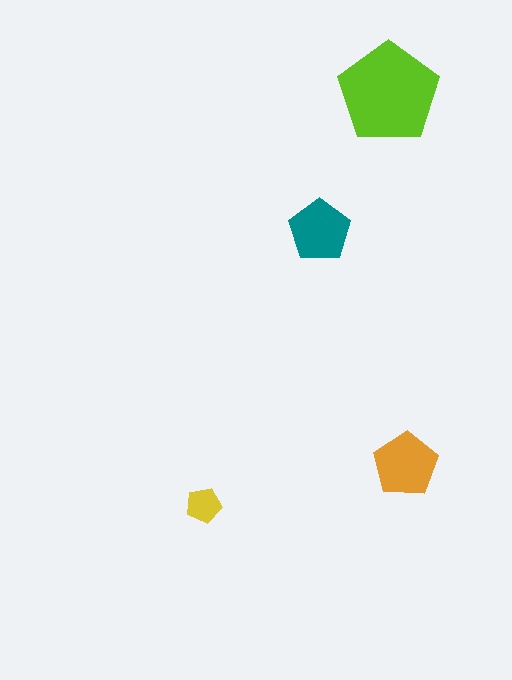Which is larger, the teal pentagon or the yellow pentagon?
The teal one.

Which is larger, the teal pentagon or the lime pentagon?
The lime one.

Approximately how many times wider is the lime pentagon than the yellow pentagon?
About 3 times wider.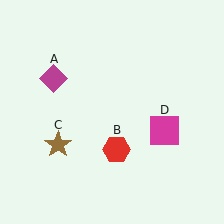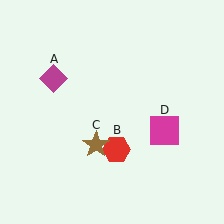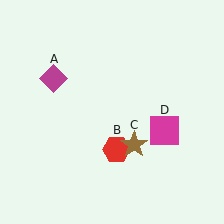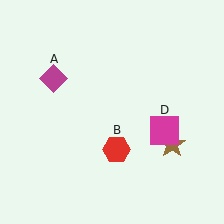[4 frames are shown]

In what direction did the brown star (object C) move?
The brown star (object C) moved right.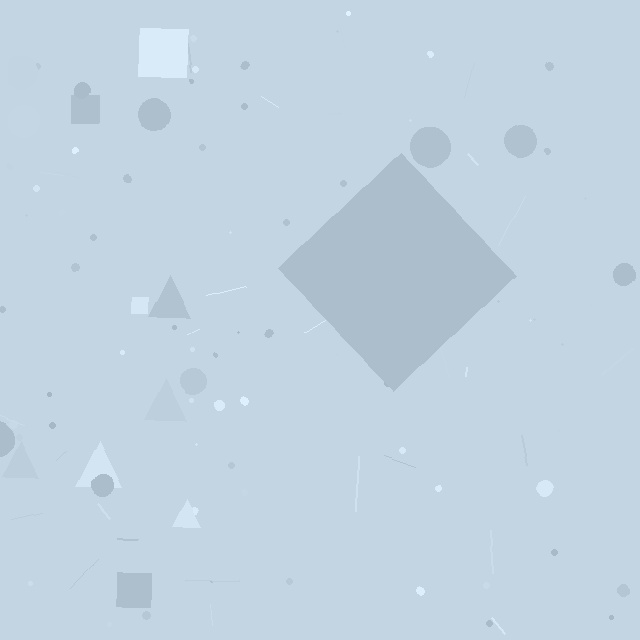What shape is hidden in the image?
A diamond is hidden in the image.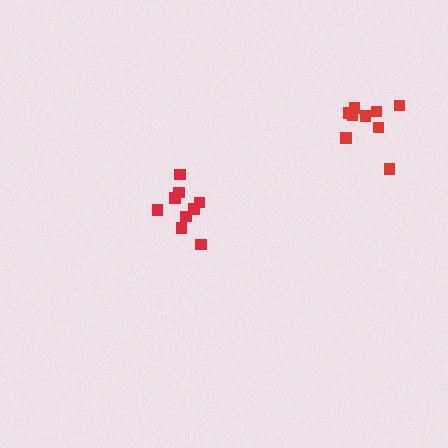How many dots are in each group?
Group 1: 9 dots, Group 2: 9 dots (18 total).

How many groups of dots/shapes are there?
There are 2 groups.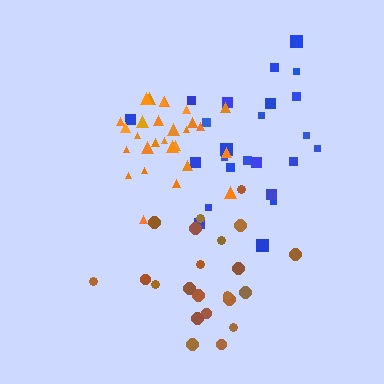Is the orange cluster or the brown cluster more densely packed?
Orange.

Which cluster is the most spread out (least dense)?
Blue.